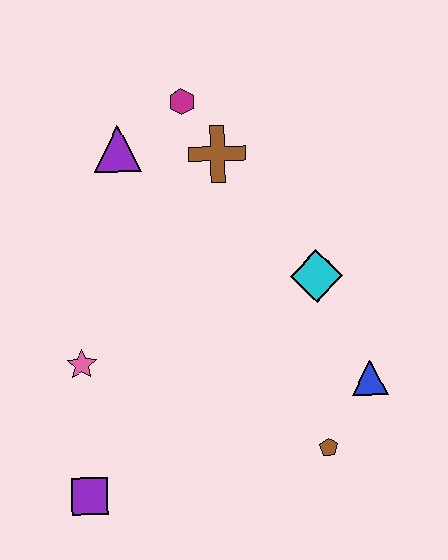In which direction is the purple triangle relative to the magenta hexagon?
The purple triangle is to the left of the magenta hexagon.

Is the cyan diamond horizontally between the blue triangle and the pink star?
Yes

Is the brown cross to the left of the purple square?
No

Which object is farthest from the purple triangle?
The brown pentagon is farthest from the purple triangle.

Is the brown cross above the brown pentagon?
Yes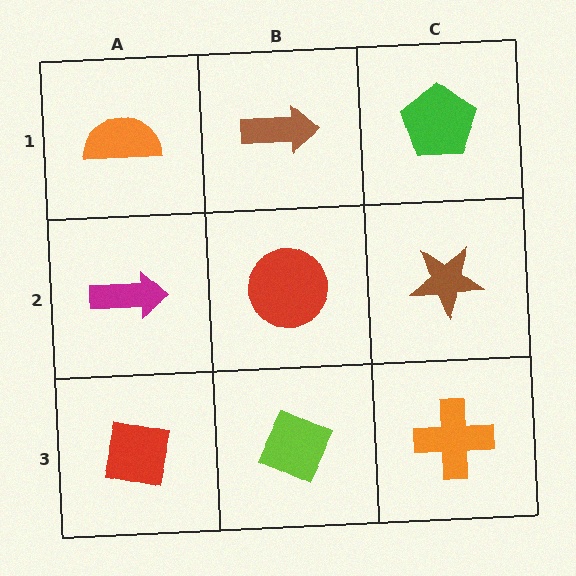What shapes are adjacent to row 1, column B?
A red circle (row 2, column B), an orange semicircle (row 1, column A), a green pentagon (row 1, column C).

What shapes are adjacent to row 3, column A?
A magenta arrow (row 2, column A), a lime diamond (row 3, column B).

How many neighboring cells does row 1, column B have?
3.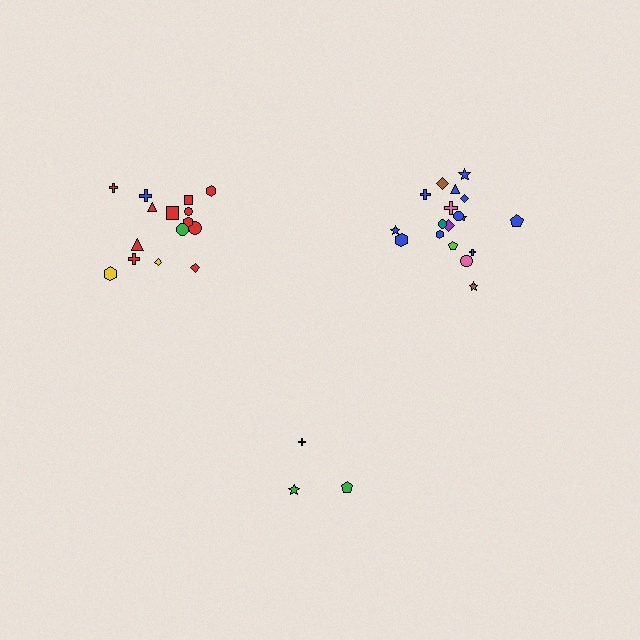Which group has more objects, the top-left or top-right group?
The top-right group.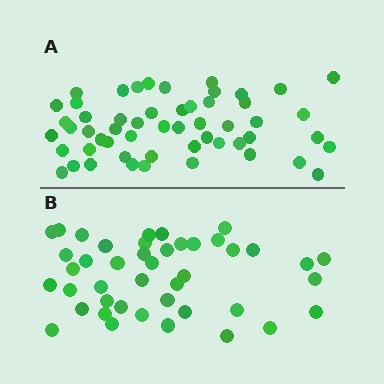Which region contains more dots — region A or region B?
Region A (the top region) has more dots.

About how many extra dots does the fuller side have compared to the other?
Region A has roughly 12 or so more dots than region B.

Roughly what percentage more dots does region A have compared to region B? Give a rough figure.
About 25% more.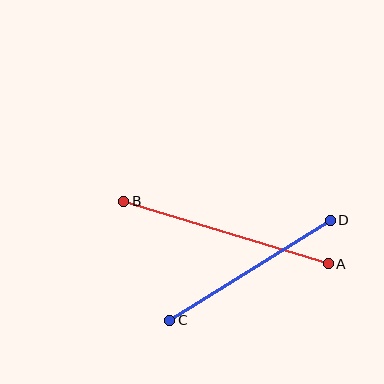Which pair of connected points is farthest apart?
Points A and B are farthest apart.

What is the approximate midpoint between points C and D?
The midpoint is at approximately (250, 270) pixels.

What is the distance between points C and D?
The distance is approximately 189 pixels.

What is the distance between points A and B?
The distance is approximately 214 pixels.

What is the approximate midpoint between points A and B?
The midpoint is at approximately (226, 232) pixels.